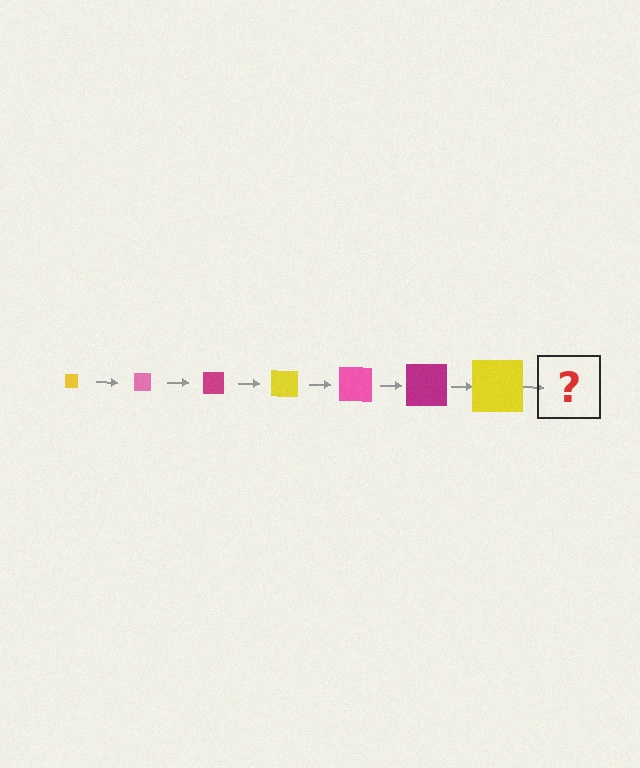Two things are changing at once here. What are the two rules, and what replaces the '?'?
The two rules are that the square grows larger each step and the color cycles through yellow, pink, and magenta. The '?' should be a pink square, larger than the previous one.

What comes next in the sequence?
The next element should be a pink square, larger than the previous one.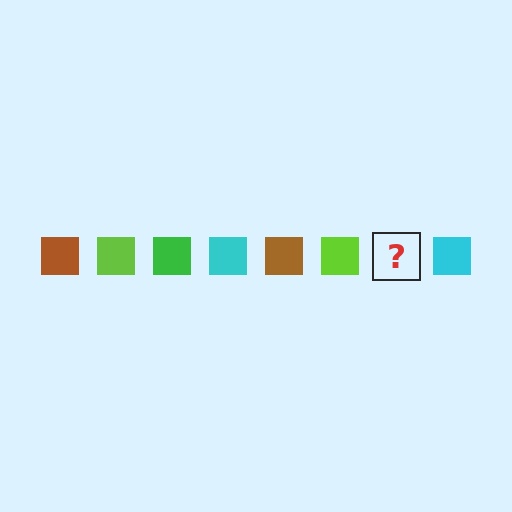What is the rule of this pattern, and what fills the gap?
The rule is that the pattern cycles through brown, lime, green, cyan squares. The gap should be filled with a green square.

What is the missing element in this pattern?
The missing element is a green square.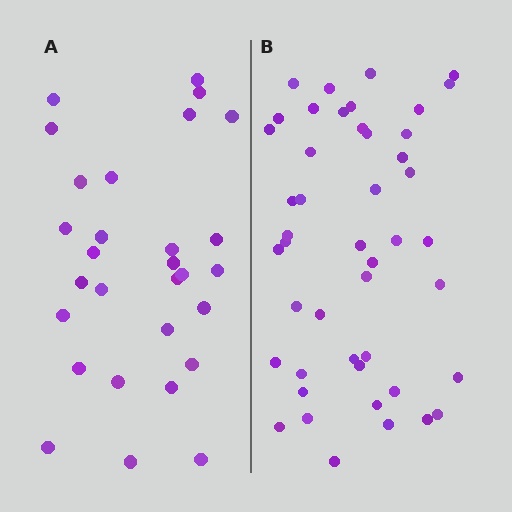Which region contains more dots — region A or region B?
Region B (the right region) has more dots.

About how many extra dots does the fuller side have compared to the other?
Region B has approximately 15 more dots than region A.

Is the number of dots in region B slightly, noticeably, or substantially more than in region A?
Region B has substantially more. The ratio is roughly 1.6 to 1.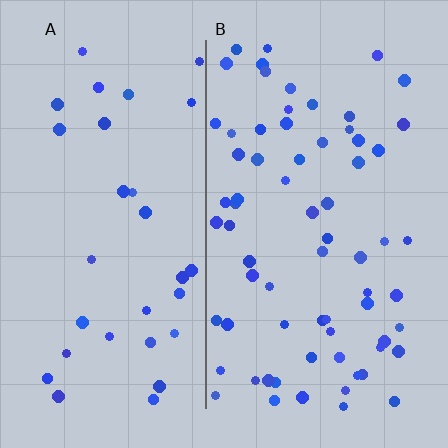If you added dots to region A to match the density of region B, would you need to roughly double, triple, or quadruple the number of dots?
Approximately double.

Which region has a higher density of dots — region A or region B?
B (the right).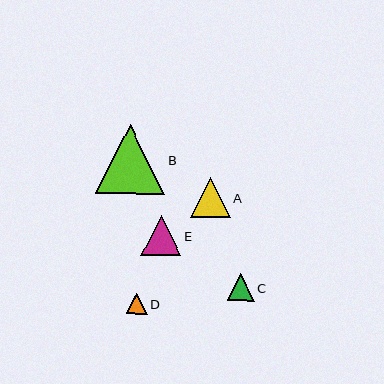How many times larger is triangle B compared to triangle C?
Triangle B is approximately 2.6 times the size of triangle C.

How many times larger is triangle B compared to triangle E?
Triangle B is approximately 1.8 times the size of triangle E.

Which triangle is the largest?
Triangle B is the largest with a size of approximately 69 pixels.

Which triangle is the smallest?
Triangle D is the smallest with a size of approximately 21 pixels.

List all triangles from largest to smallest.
From largest to smallest: B, A, E, C, D.